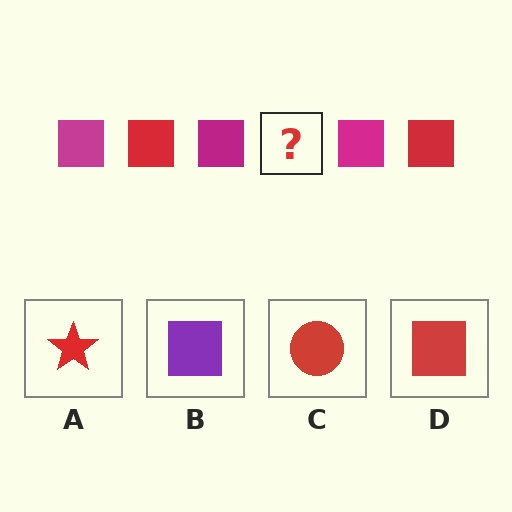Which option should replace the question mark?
Option D.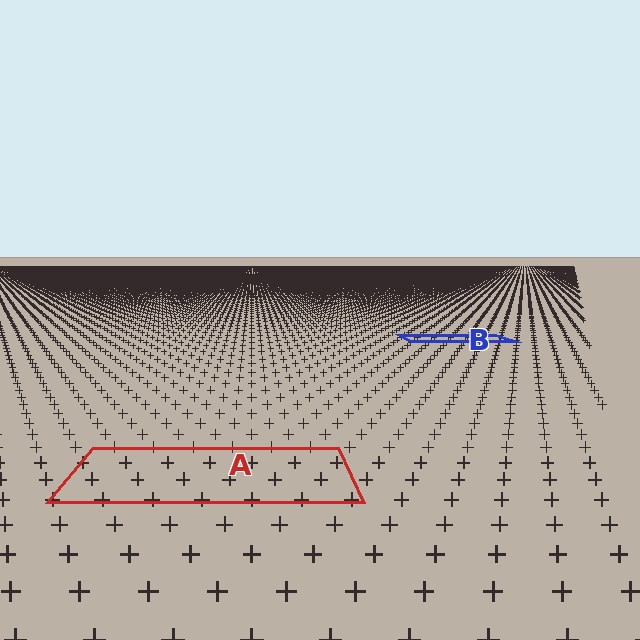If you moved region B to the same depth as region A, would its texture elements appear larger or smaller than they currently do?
They would appear larger. At a closer depth, the same texture elements are projected at a bigger on-screen size.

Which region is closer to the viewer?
Region A is closer. The texture elements there are larger and more spread out.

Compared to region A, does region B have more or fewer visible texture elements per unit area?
Region B has more texture elements per unit area — they are packed more densely because it is farther away.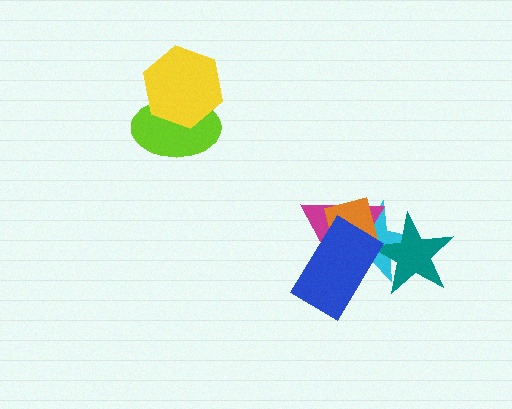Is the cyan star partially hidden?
Yes, it is partially covered by another shape.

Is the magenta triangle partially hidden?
Yes, it is partially covered by another shape.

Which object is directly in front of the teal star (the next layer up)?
The magenta triangle is directly in front of the teal star.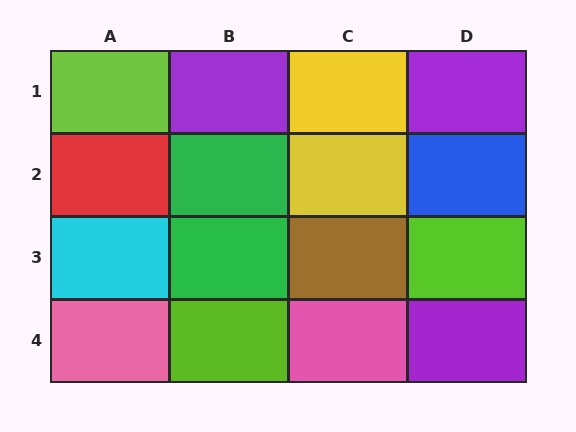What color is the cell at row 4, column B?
Lime.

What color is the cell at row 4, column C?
Pink.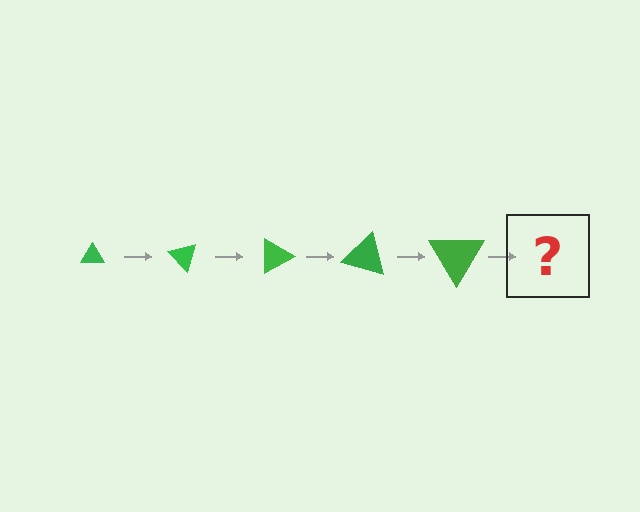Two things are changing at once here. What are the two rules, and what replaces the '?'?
The two rules are that the triangle grows larger each step and it rotates 45 degrees each step. The '?' should be a triangle, larger than the previous one and rotated 225 degrees from the start.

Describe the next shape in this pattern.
It should be a triangle, larger than the previous one and rotated 225 degrees from the start.